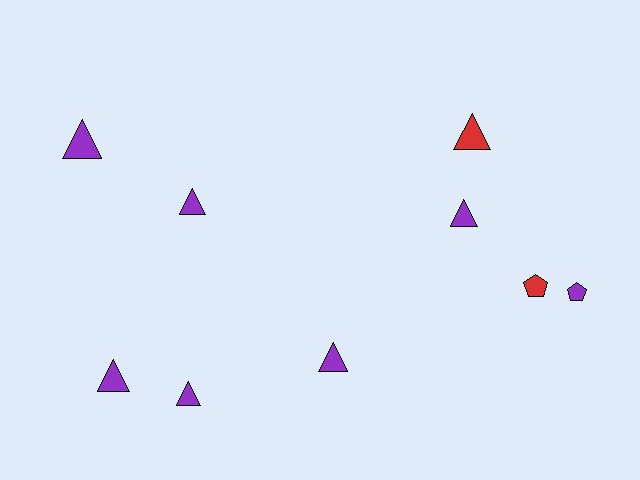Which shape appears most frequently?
Triangle, with 7 objects.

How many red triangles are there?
There is 1 red triangle.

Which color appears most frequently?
Purple, with 7 objects.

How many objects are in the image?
There are 9 objects.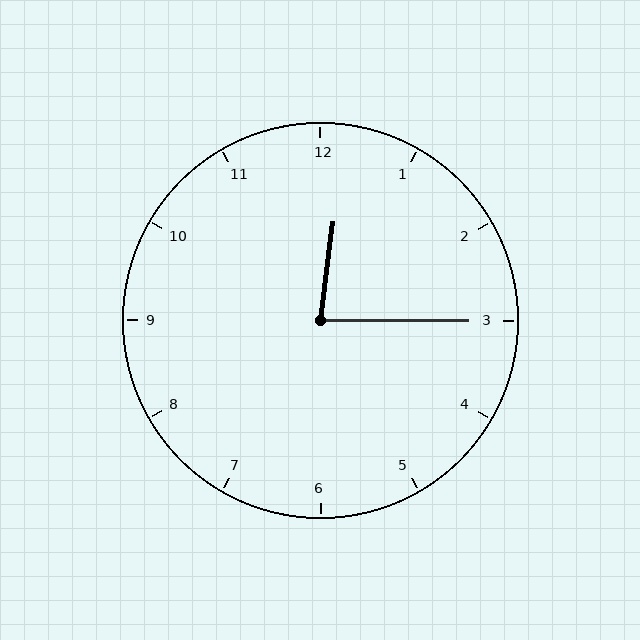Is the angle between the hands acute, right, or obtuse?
It is acute.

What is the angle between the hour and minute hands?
Approximately 82 degrees.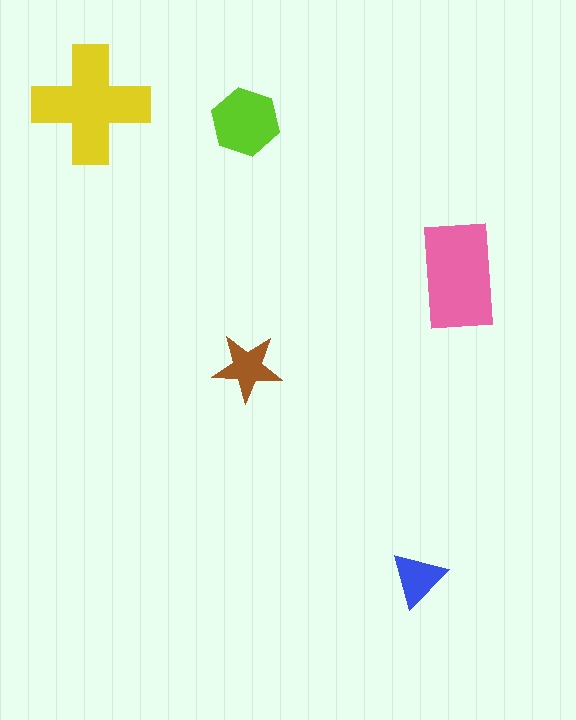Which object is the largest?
The yellow cross.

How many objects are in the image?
There are 5 objects in the image.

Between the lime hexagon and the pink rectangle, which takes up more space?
The pink rectangle.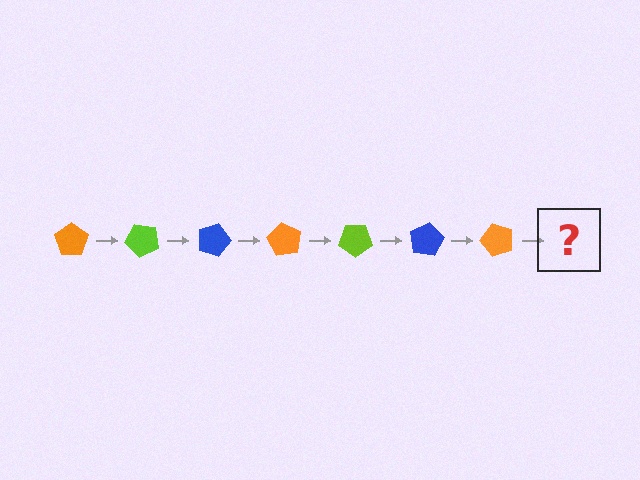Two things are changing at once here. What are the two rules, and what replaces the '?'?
The two rules are that it rotates 45 degrees each step and the color cycles through orange, lime, and blue. The '?' should be a lime pentagon, rotated 315 degrees from the start.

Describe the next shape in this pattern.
It should be a lime pentagon, rotated 315 degrees from the start.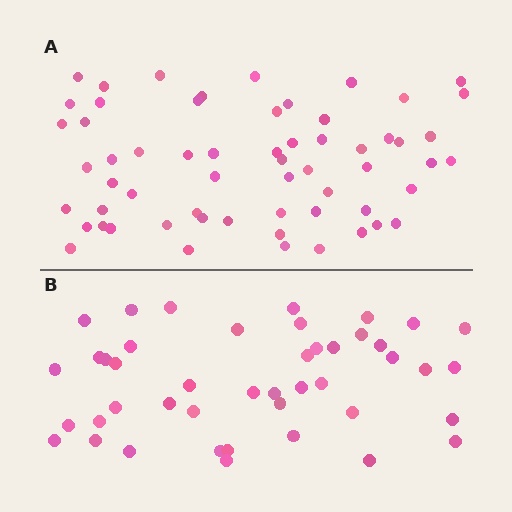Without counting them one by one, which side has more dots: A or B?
Region A (the top region) has more dots.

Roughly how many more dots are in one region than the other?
Region A has approximately 15 more dots than region B.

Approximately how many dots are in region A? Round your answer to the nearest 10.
About 60 dots.